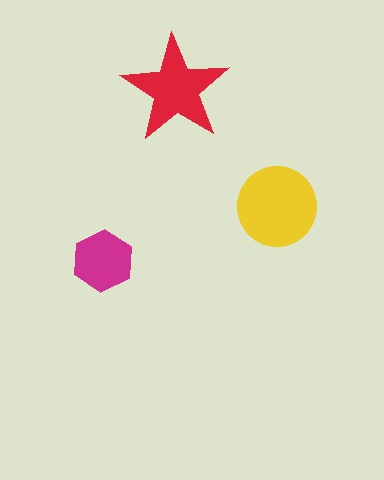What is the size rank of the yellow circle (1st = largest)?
1st.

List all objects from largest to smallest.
The yellow circle, the red star, the magenta hexagon.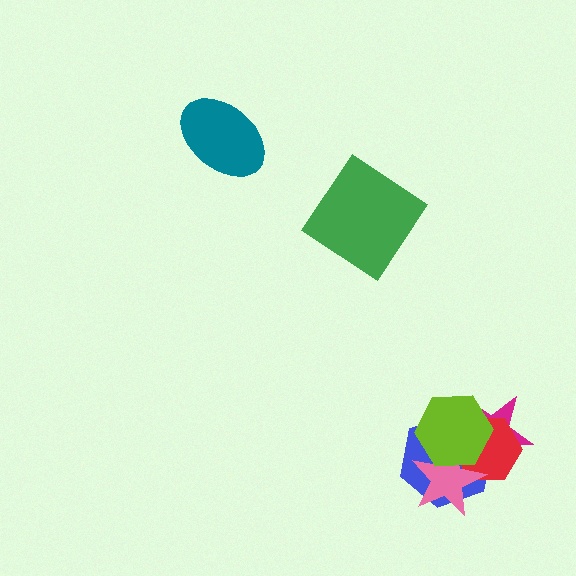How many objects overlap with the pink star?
4 objects overlap with the pink star.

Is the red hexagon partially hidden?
Yes, it is partially covered by another shape.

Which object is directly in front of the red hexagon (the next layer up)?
The pink star is directly in front of the red hexagon.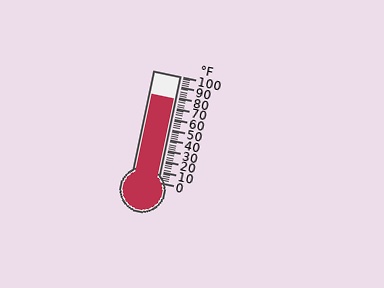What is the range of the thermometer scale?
The thermometer scale ranges from 0°F to 100°F.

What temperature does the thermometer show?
The thermometer shows approximately 78°F.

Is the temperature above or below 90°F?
The temperature is below 90°F.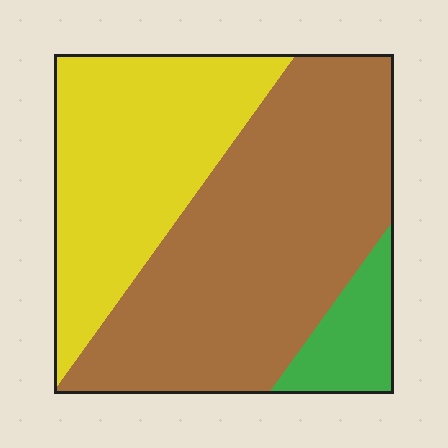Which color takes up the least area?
Green, at roughly 10%.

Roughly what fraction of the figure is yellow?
Yellow takes up about one third (1/3) of the figure.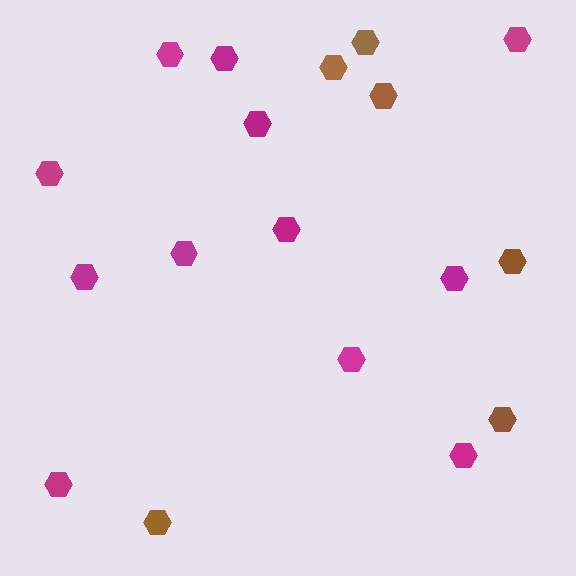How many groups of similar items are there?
There are 2 groups: one group of magenta hexagons (12) and one group of brown hexagons (6).